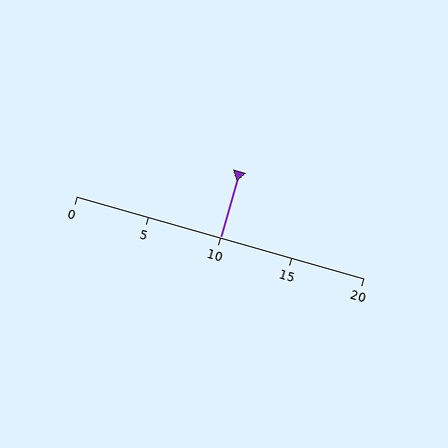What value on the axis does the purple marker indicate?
The marker indicates approximately 10.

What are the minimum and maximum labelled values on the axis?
The axis runs from 0 to 20.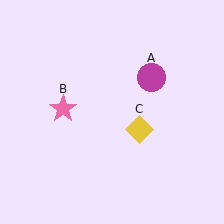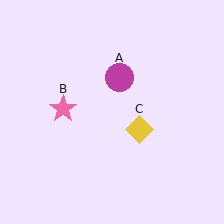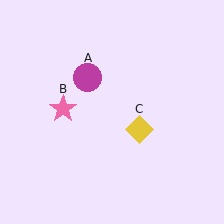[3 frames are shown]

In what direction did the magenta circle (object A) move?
The magenta circle (object A) moved left.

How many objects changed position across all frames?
1 object changed position: magenta circle (object A).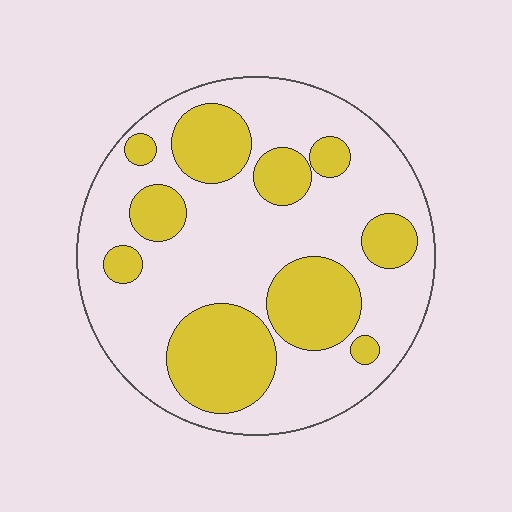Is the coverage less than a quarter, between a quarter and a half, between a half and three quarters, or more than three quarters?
Between a quarter and a half.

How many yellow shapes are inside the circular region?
10.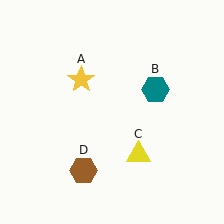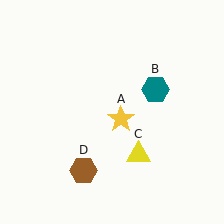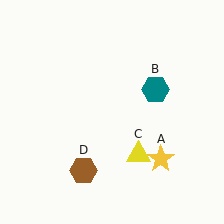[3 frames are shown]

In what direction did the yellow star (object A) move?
The yellow star (object A) moved down and to the right.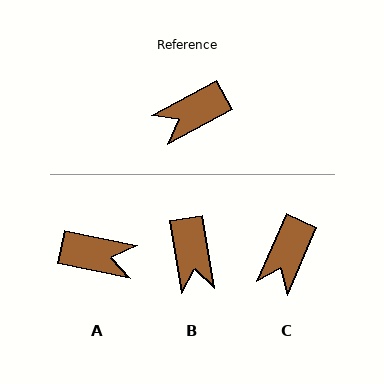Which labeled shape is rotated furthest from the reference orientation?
A, about 140 degrees away.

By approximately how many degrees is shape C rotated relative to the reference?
Approximately 38 degrees counter-clockwise.